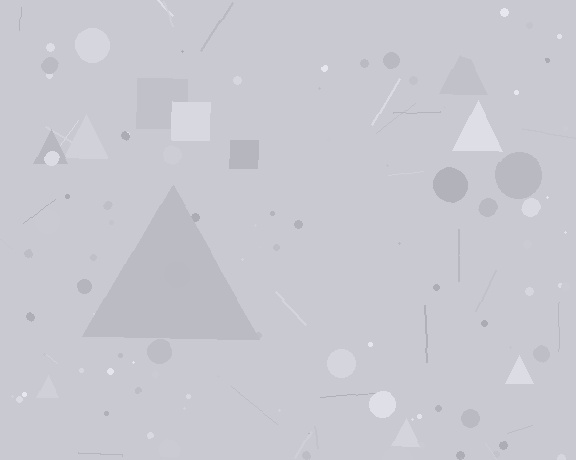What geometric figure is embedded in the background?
A triangle is embedded in the background.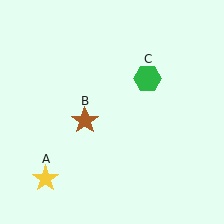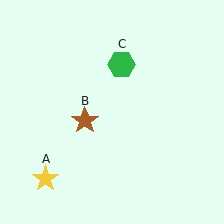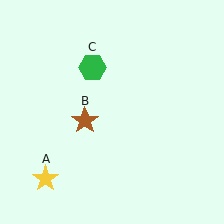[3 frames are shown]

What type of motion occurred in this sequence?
The green hexagon (object C) rotated counterclockwise around the center of the scene.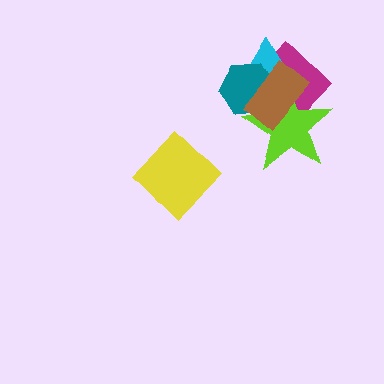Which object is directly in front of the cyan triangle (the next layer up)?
The teal hexagon is directly in front of the cyan triangle.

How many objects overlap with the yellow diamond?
0 objects overlap with the yellow diamond.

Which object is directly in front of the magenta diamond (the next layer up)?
The cyan triangle is directly in front of the magenta diamond.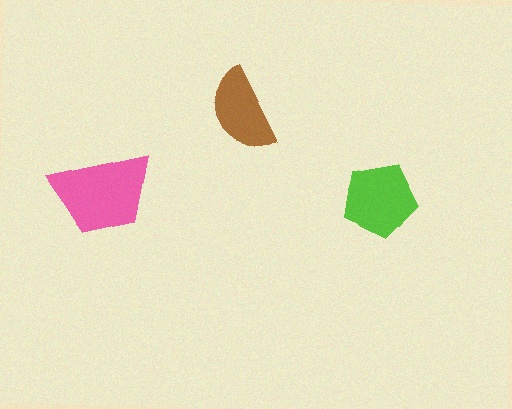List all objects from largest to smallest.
The pink trapezoid, the lime pentagon, the brown semicircle.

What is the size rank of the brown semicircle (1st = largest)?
3rd.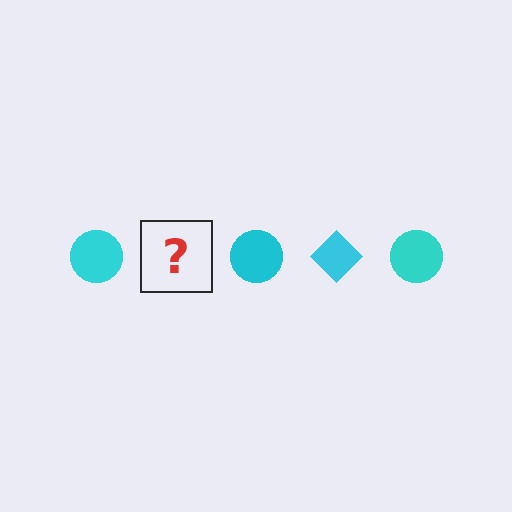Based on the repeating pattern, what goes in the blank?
The blank should be a cyan diamond.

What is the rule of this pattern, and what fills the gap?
The rule is that the pattern cycles through circle, diamond shapes in cyan. The gap should be filled with a cyan diamond.